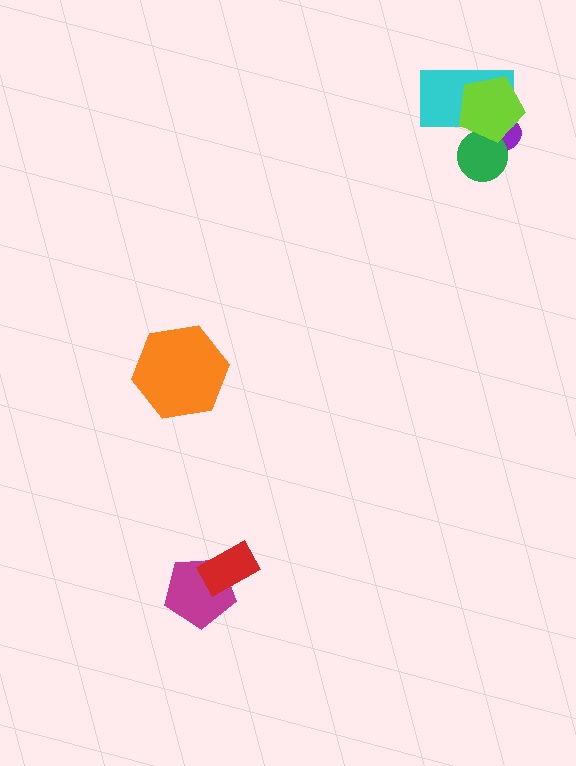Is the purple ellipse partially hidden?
Yes, it is partially covered by another shape.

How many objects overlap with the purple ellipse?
3 objects overlap with the purple ellipse.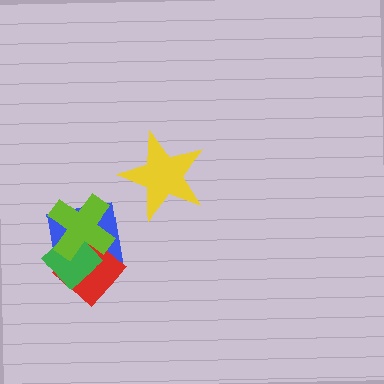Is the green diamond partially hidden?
Yes, it is partially covered by another shape.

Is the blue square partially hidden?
Yes, it is partially covered by another shape.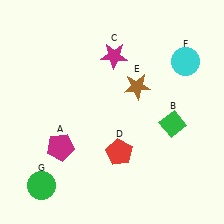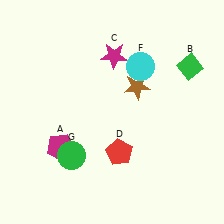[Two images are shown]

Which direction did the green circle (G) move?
The green circle (G) moved up.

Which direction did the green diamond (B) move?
The green diamond (B) moved up.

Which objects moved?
The objects that moved are: the green diamond (B), the cyan circle (F), the green circle (G).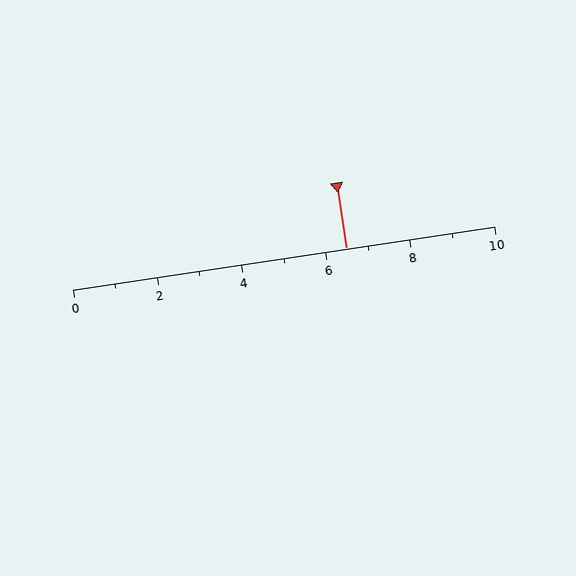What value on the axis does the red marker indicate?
The marker indicates approximately 6.5.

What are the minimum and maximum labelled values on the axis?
The axis runs from 0 to 10.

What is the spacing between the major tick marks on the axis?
The major ticks are spaced 2 apart.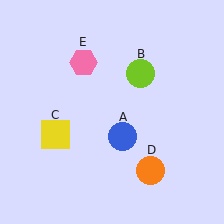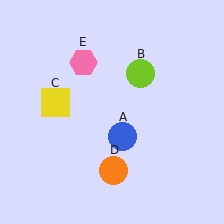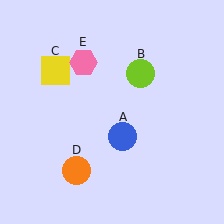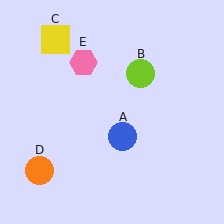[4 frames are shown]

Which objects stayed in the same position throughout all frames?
Blue circle (object A) and lime circle (object B) and pink hexagon (object E) remained stationary.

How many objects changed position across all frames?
2 objects changed position: yellow square (object C), orange circle (object D).